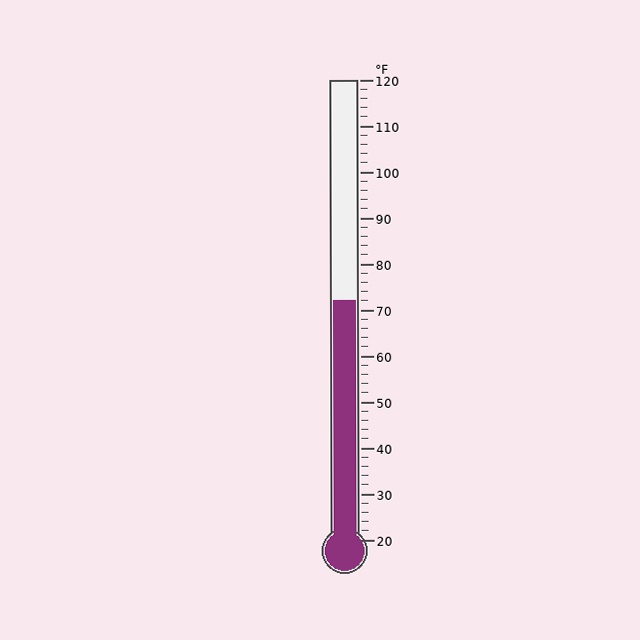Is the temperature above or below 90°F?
The temperature is below 90°F.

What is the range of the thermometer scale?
The thermometer scale ranges from 20°F to 120°F.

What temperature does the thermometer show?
The thermometer shows approximately 72°F.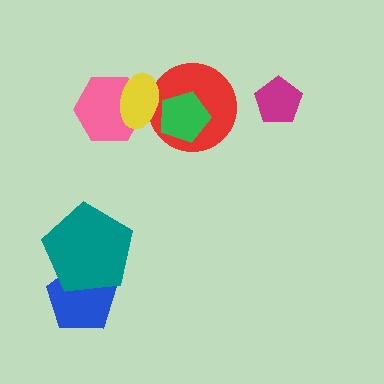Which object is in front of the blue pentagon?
The teal pentagon is in front of the blue pentagon.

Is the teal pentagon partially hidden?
No, no other shape covers it.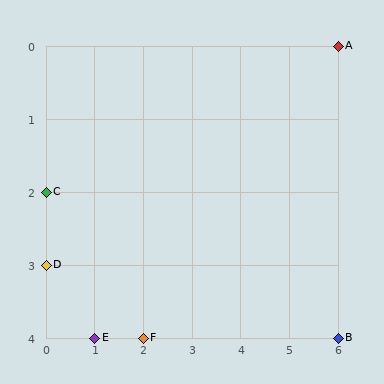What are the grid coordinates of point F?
Point F is at grid coordinates (2, 4).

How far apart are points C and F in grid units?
Points C and F are 2 columns and 2 rows apart (about 2.8 grid units diagonally).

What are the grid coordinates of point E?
Point E is at grid coordinates (1, 4).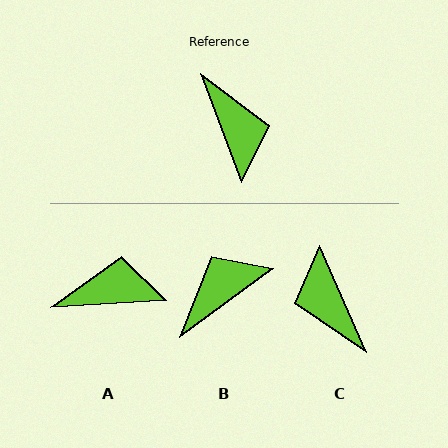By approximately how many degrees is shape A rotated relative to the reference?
Approximately 72 degrees counter-clockwise.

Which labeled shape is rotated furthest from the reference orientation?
C, about 177 degrees away.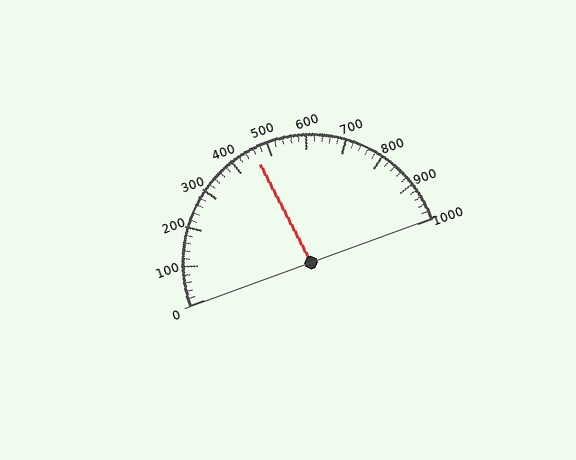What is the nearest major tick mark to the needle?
The nearest major tick mark is 500.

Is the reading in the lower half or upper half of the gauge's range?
The reading is in the lower half of the range (0 to 1000).